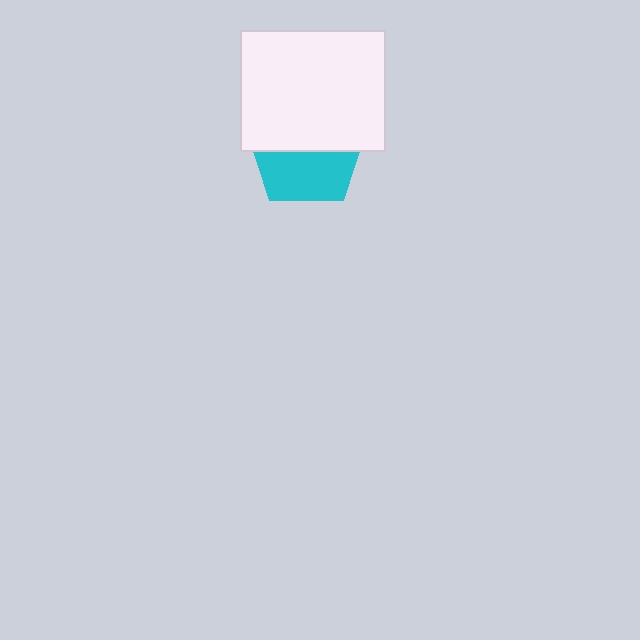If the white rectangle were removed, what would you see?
You would see the complete cyan pentagon.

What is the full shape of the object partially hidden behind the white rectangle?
The partially hidden object is a cyan pentagon.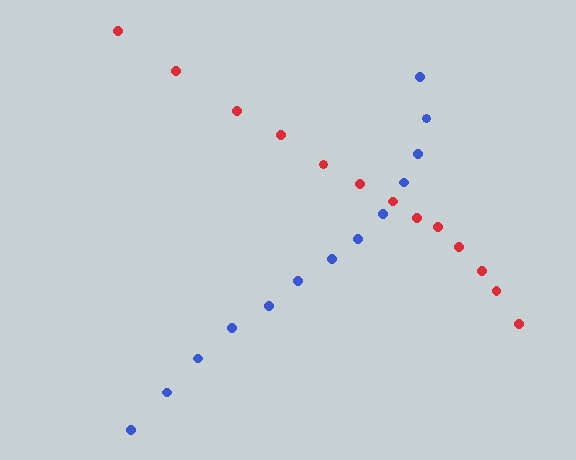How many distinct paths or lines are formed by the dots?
There are 2 distinct paths.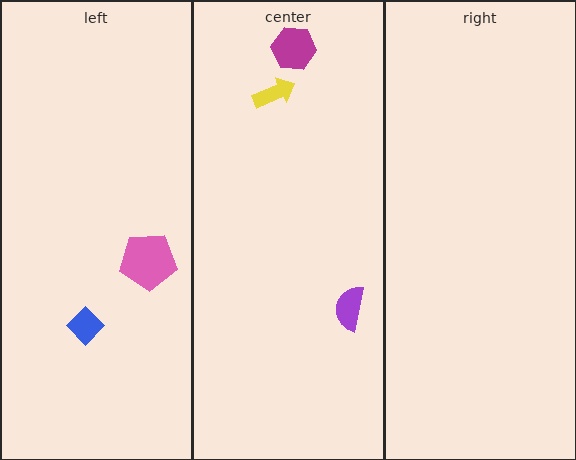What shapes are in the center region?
The purple semicircle, the yellow arrow, the magenta hexagon.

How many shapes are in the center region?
3.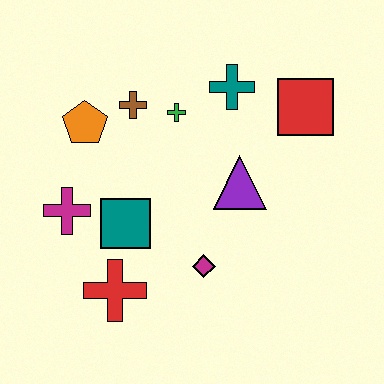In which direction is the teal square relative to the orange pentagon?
The teal square is below the orange pentagon.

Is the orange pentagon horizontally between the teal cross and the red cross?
No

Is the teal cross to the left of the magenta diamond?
No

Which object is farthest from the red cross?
The red square is farthest from the red cross.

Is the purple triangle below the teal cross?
Yes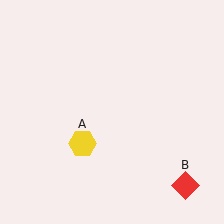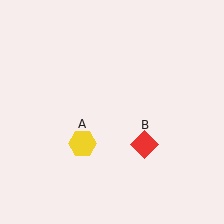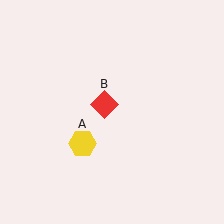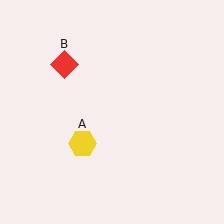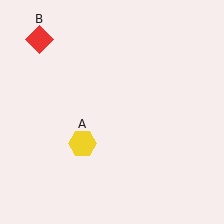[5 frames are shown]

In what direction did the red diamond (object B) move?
The red diamond (object B) moved up and to the left.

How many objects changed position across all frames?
1 object changed position: red diamond (object B).